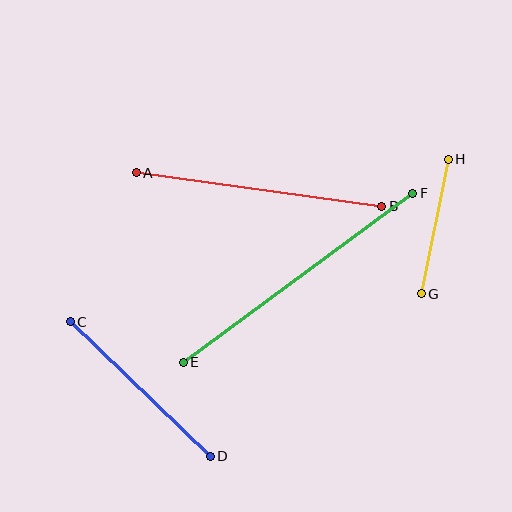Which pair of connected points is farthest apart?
Points E and F are farthest apart.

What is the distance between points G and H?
The distance is approximately 137 pixels.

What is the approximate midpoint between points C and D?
The midpoint is at approximately (140, 389) pixels.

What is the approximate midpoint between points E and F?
The midpoint is at approximately (298, 278) pixels.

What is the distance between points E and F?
The distance is approximately 285 pixels.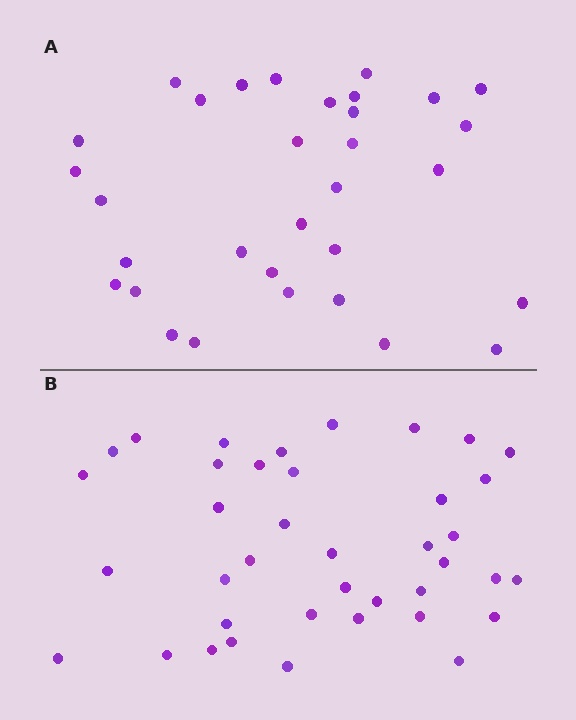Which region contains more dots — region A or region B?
Region B (the bottom region) has more dots.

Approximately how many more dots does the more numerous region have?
Region B has roughly 8 or so more dots than region A.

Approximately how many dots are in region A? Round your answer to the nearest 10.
About 30 dots. (The exact count is 32, which rounds to 30.)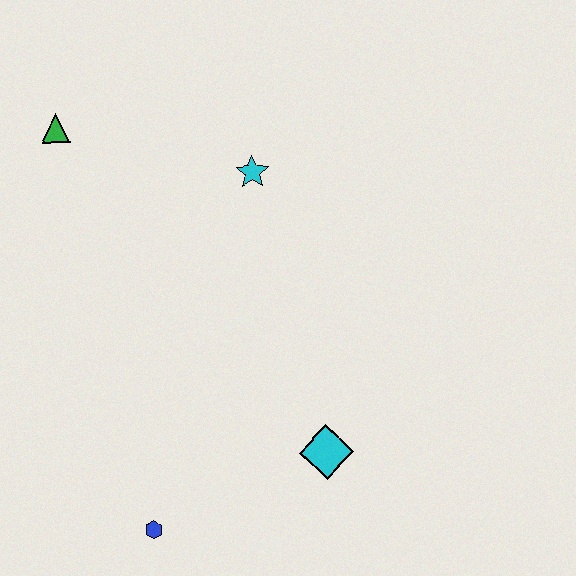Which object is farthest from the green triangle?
The cyan diamond is farthest from the green triangle.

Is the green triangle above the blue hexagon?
Yes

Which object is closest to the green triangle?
The cyan star is closest to the green triangle.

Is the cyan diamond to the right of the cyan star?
Yes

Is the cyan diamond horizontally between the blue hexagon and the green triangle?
No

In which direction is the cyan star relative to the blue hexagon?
The cyan star is above the blue hexagon.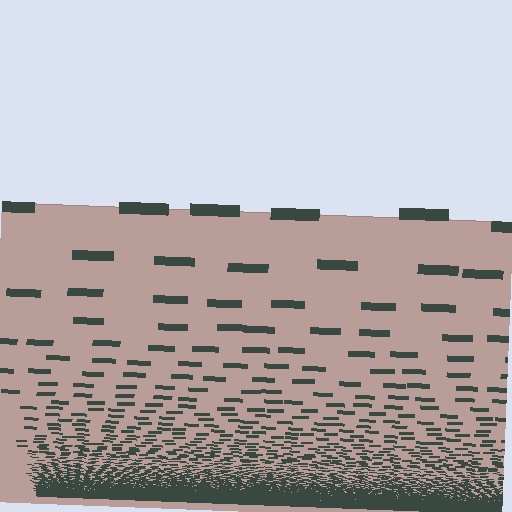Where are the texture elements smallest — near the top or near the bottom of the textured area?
Near the bottom.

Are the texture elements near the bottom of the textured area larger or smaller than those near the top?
Smaller. The gradient is inverted — elements near the bottom are smaller and denser.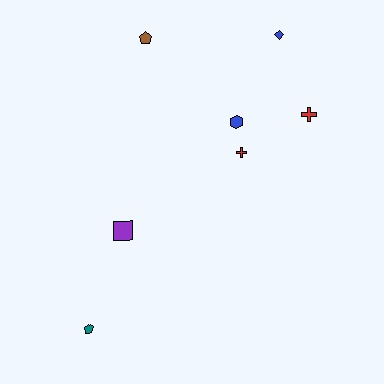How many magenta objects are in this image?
There are no magenta objects.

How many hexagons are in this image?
There is 1 hexagon.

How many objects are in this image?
There are 7 objects.